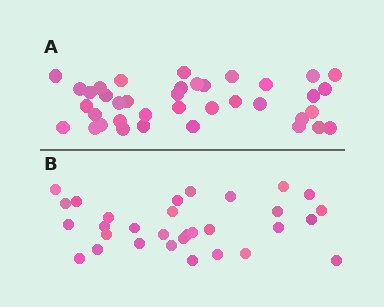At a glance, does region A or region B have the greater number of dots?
Region A (the top region) has more dots.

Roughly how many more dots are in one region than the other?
Region A has roughly 8 or so more dots than region B.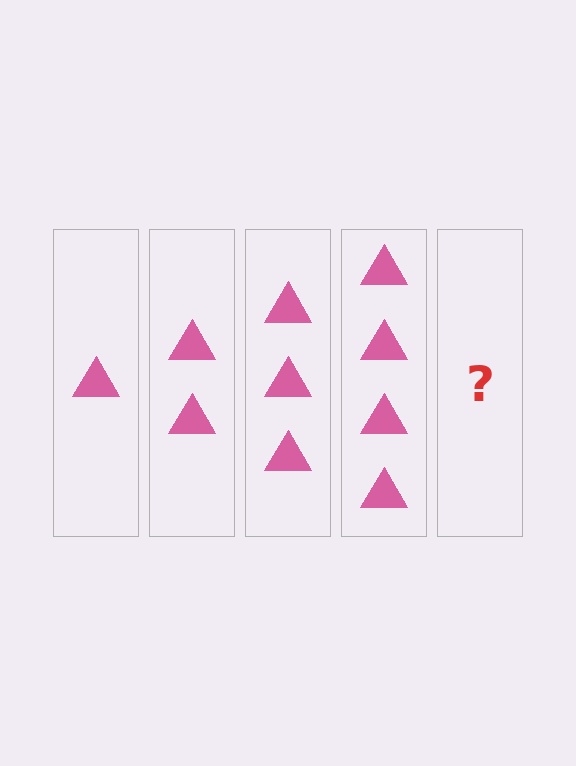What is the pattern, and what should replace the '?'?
The pattern is that each step adds one more triangle. The '?' should be 5 triangles.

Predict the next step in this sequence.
The next step is 5 triangles.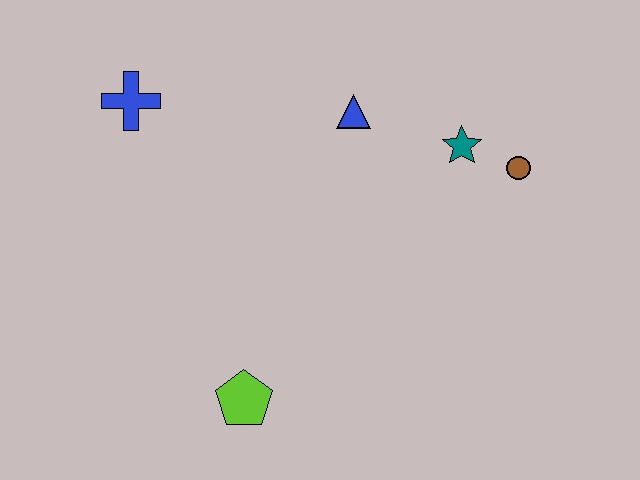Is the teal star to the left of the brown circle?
Yes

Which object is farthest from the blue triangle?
The lime pentagon is farthest from the blue triangle.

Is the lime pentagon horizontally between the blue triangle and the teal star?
No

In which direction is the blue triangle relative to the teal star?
The blue triangle is to the left of the teal star.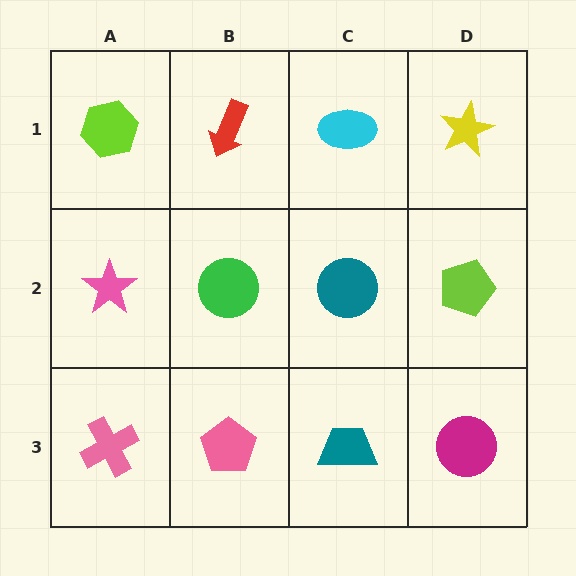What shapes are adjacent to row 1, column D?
A lime pentagon (row 2, column D), a cyan ellipse (row 1, column C).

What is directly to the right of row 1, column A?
A red arrow.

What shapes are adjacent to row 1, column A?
A pink star (row 2, column A), a red arrow (row 1, column B).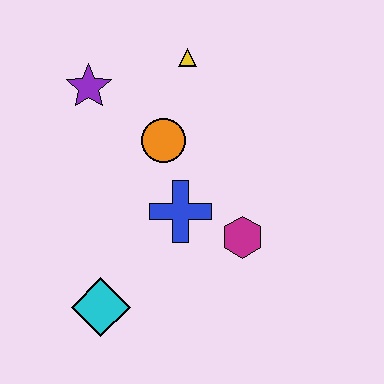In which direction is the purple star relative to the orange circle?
The purple star is to the left of the orange circle.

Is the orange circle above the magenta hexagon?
Yes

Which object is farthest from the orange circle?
The cyan diamond is farthest from the orange circle.